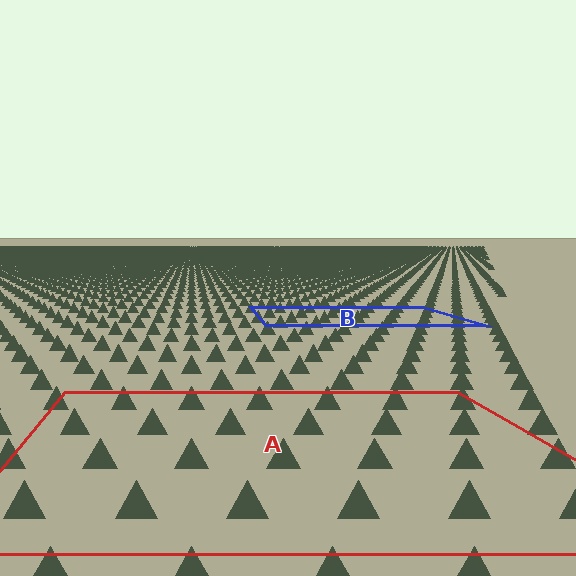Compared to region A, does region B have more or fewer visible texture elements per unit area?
Region B has more texture elements per unit area — they are packed more densely because it is farther away.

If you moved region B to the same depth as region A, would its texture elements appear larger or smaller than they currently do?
They would appear larger. At a closer depth, the same texture elements are projected at a bigger on-screen size.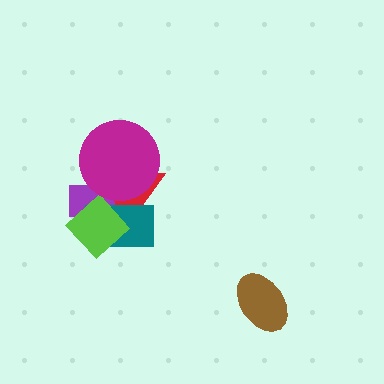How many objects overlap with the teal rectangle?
4 objects overlap with the teal rectangle.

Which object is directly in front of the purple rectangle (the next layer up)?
The red triangle is directly in front of the purple rectangle.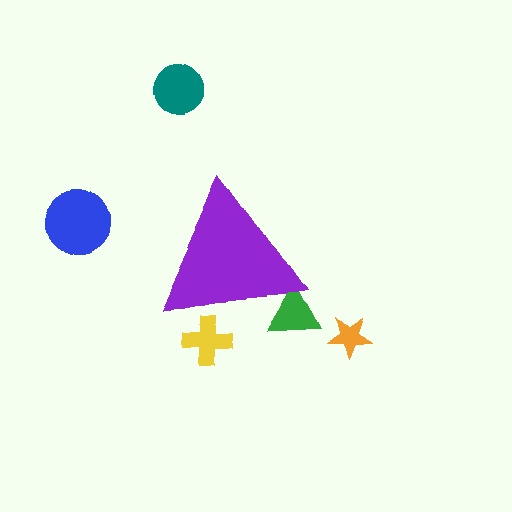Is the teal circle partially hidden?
No, the teal circle is fully visible.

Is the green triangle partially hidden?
Yes, the green triangle is partially hidden behind the purple triangle.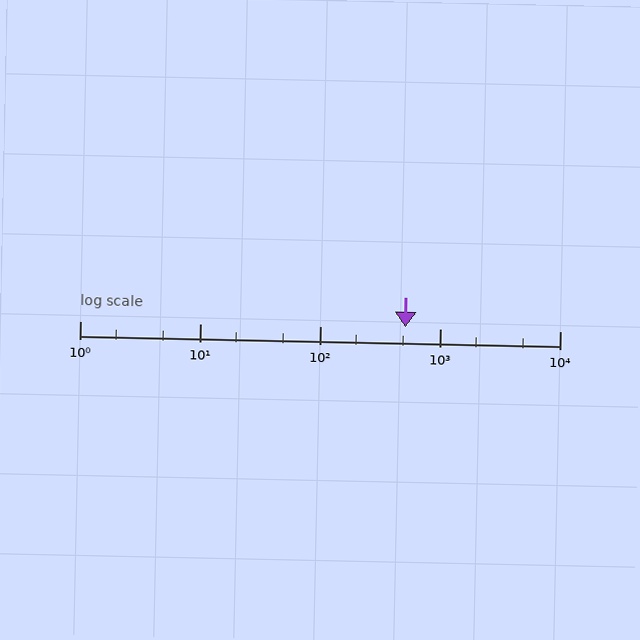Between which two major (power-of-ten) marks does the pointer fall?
The pointer is between 100 and 1000.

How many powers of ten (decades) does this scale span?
The scale spans 4 decades, from 1 to 10000.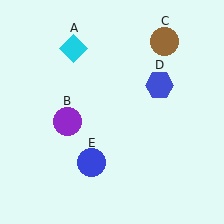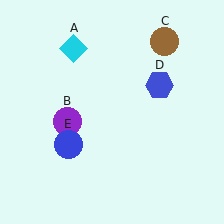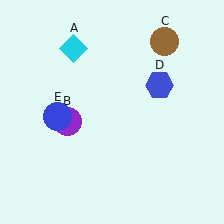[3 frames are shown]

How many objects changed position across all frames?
1 object changed position: blue circle (object E).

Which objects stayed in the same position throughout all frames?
Cyan diamond (object A) and purple circle (object B) and brown circle (object C) and blue hexagon (object D) remained stationary.